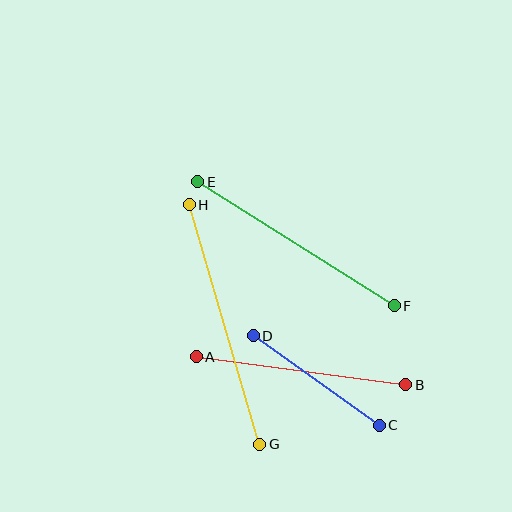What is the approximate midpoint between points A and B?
The midpoint is at approximately (301, 371) pixels.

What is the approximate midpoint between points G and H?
The midpoint is at approximately (224, 324) pixels.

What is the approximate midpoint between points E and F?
The midpoint is at approximately (296, 244) pixels.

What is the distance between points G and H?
The distance is approximately 250 pixels.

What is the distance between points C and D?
The distance is approximately 155 pixels.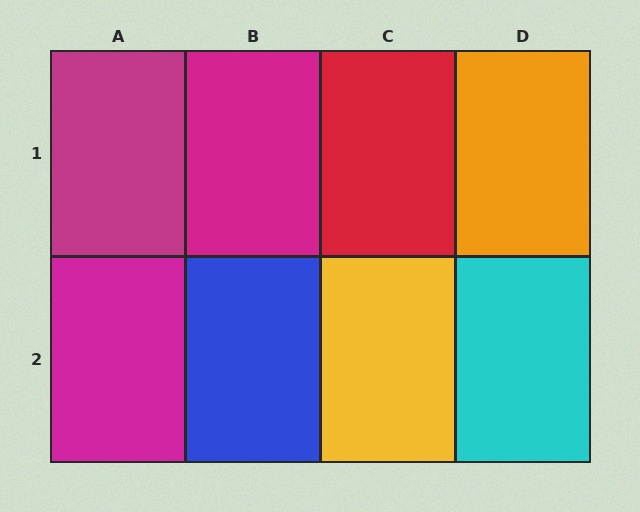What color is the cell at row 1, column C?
Red.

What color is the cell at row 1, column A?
Magenta.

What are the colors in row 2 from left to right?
Magenta, blue, yellow, cyan.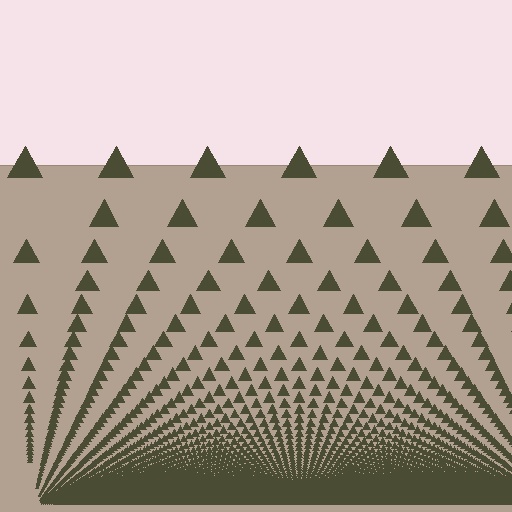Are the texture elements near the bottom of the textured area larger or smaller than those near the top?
Smaller. The gradient is inverted — elements near the bottom are smaller and denser.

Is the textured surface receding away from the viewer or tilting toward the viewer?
The surface appears to tilt toward the viewer. Texture elements get larger and sparser toward the top.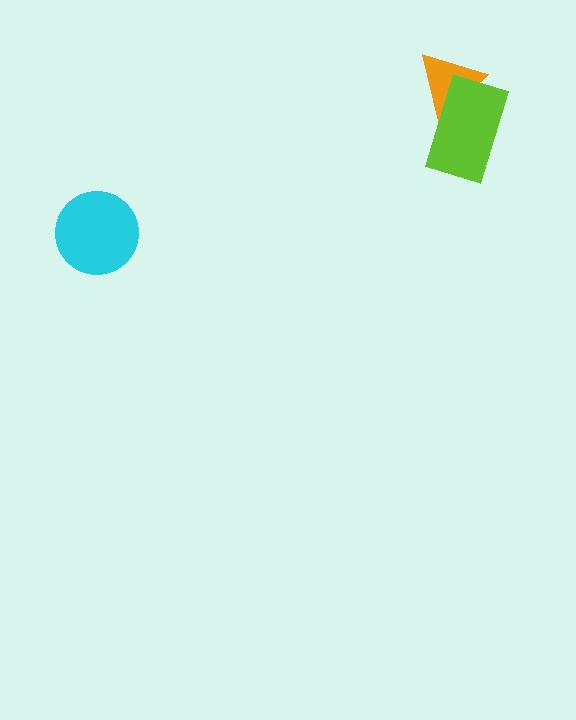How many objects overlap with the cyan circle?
0 objects overlap with the cyan circle.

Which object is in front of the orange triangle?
The lime rectangle is in front of the orange triangle.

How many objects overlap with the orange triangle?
1 object overlaps with the orange triangle.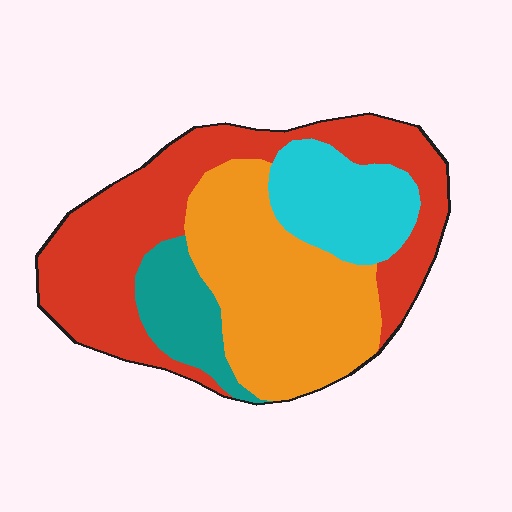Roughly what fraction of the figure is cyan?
Cyan takes up about one sixth (1/6) of the figure.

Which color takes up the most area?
Red, at roughly 40%.